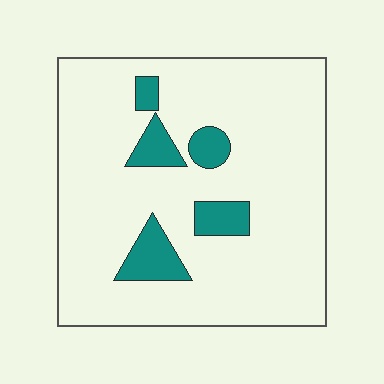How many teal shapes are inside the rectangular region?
5.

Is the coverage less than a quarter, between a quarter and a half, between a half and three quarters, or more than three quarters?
Less than a quarter.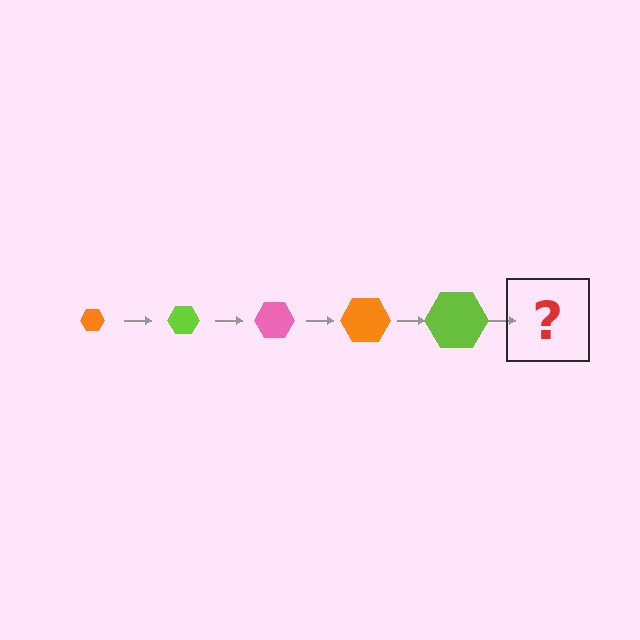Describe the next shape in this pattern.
It should be a pink hexagon, larger than the previous one.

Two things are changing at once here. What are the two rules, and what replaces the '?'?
The two rules are that the hexagon grows larger each step and the color cycles through orange, lime, and pink. The '?' should be a pink hexagon, larger than the previous one.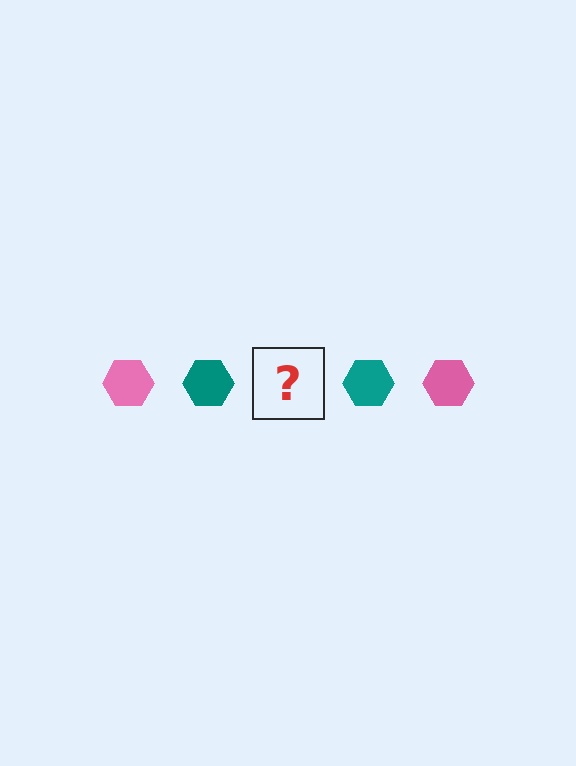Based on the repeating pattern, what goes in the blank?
The blank should be a pink hexagon.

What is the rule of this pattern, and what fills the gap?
The rule is that the pattern cycles through pink, teal hexagons. The gap should be filled with a pink hexagon.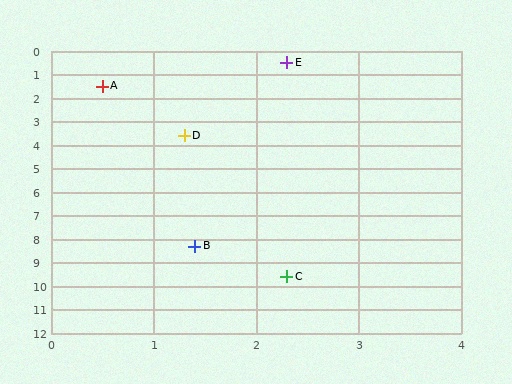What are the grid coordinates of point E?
Point E is at approximately (2.3, 0.5).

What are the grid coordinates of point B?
Point B is at approximately (1.4, 8.3).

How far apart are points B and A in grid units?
Points B and A are about 6.9 grid units apart.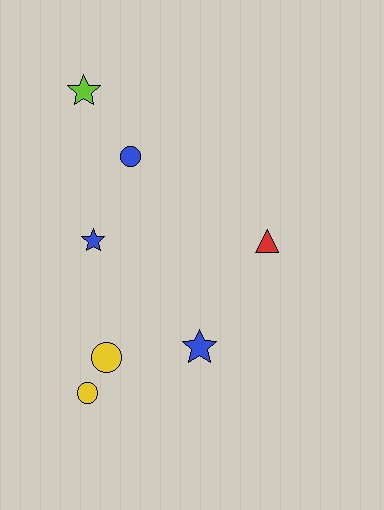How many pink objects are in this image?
There are no pink objects.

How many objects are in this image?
There are 7 objects.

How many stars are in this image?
There are 3 stars.